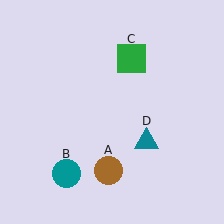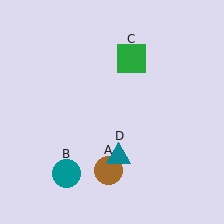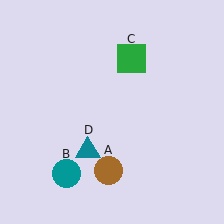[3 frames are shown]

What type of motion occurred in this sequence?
The teal triangle (object D) rotated clockwise around the center of the scene.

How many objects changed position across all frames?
1 object changed position: teal triangle (object D).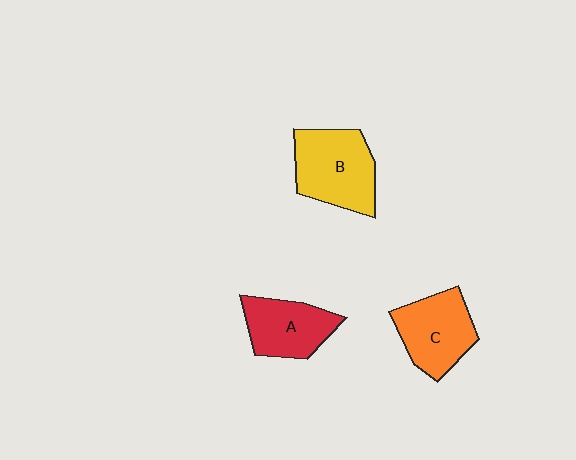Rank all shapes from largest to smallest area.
From largest to smallest: B (yellow), C (orange), A (red).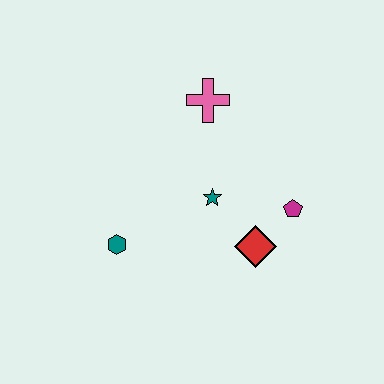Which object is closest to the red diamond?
The magenta pentagon is closest to the red diamond.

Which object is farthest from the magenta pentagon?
The teal hexagon is farthest from the magenta pentagon.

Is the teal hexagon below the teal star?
Yes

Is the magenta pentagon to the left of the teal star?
No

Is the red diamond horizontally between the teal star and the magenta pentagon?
Yes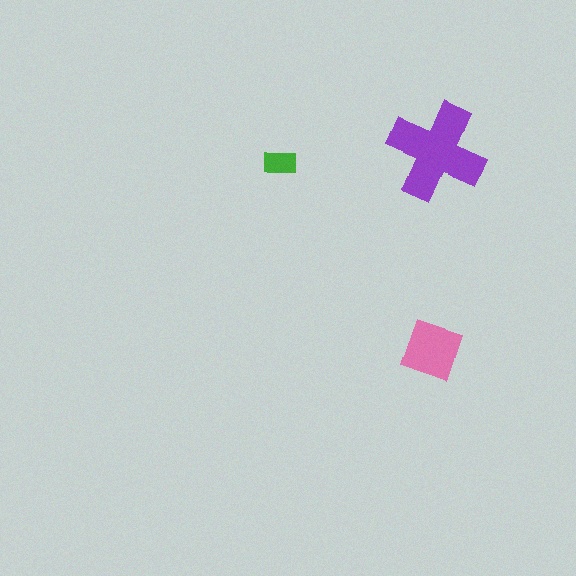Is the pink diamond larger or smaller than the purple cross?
Smaller.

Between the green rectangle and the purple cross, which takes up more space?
The purple cross.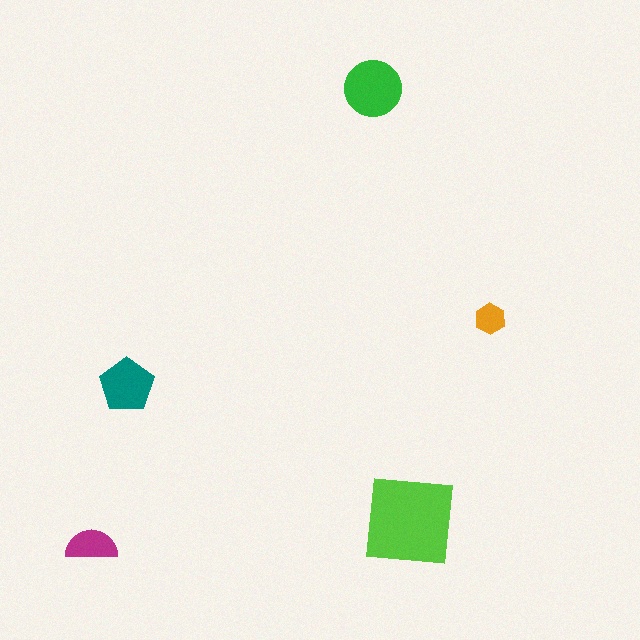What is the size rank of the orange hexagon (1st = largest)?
5th.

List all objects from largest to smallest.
The lime square, the green circle, the teal pentagon, the magenta semicircle, the orange hexagon.